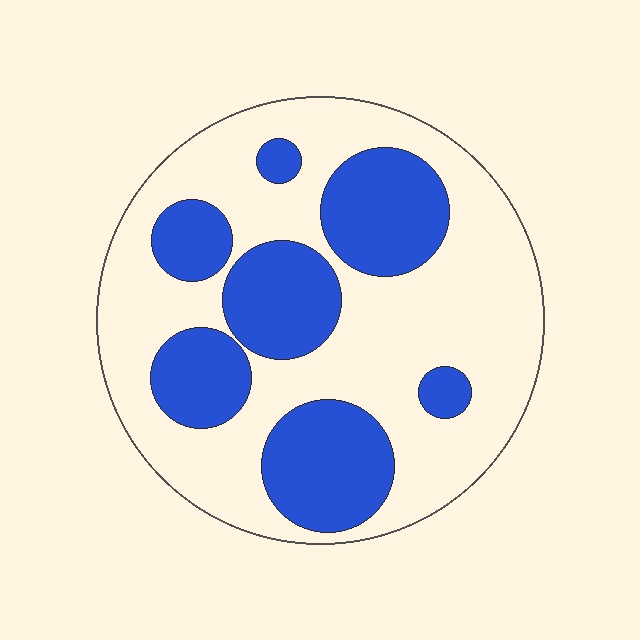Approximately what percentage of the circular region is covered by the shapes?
Approximately 35%.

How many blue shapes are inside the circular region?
7.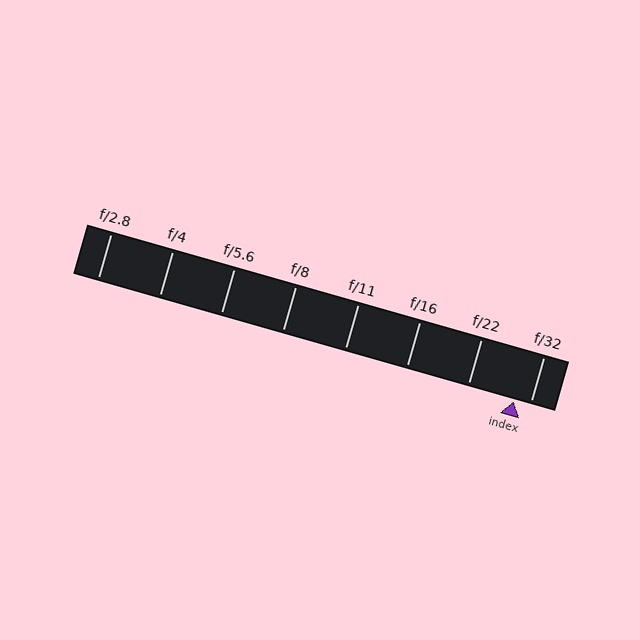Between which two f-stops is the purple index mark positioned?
The index mark is between f/22 and f/32.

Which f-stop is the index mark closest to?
The index mark is closest to f/32.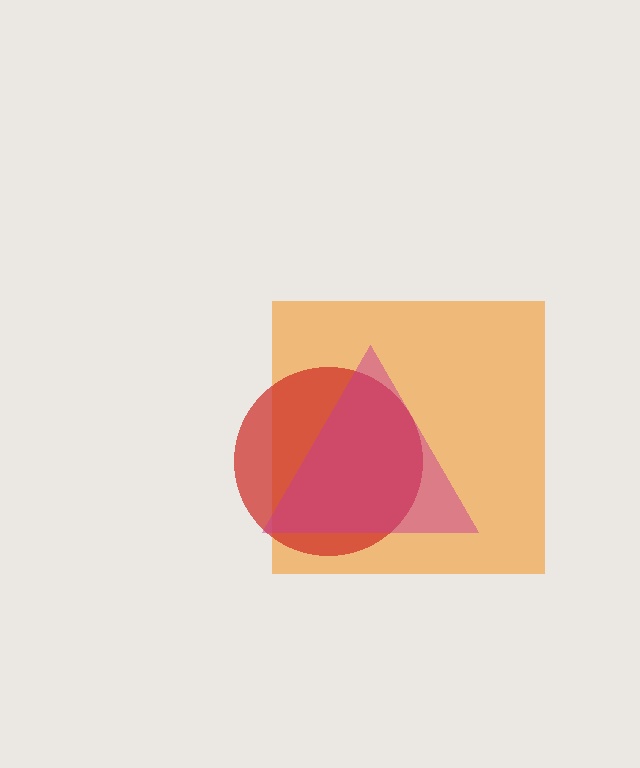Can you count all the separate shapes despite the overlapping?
Yes, there are 3 separate shapes.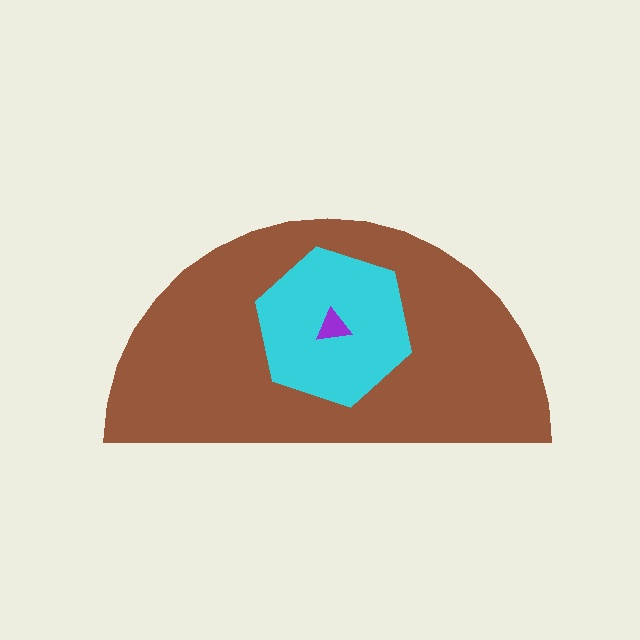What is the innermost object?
The purple triangle.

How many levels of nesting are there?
3.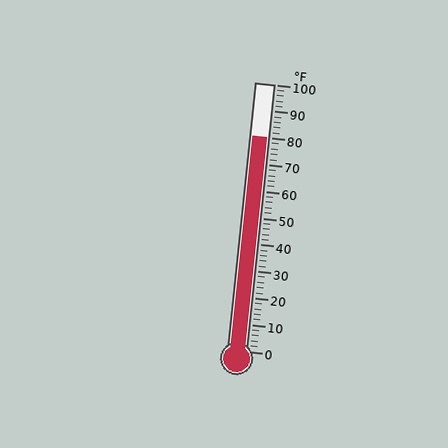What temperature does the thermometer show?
The thermometer shows approximately 80°F.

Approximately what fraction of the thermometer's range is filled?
The thermometer is filled to approximately 80% of its range.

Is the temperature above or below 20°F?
The temperature is above 20°F.